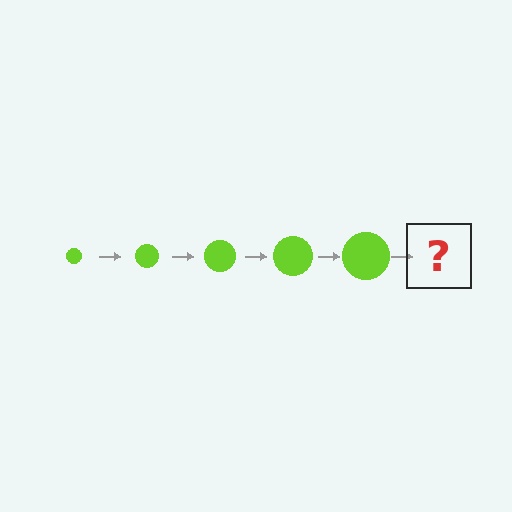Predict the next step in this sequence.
The next step is a lime circle, larger than the previous one.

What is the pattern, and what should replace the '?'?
The pattern is that the circle gets progressively larger each step. The '?' should be a lime circle, larger than the previous one.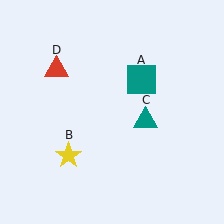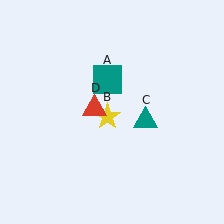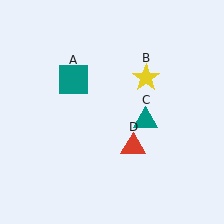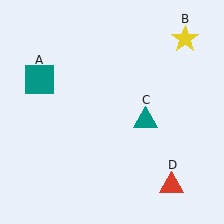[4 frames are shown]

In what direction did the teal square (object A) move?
The teal square (object A) moved left.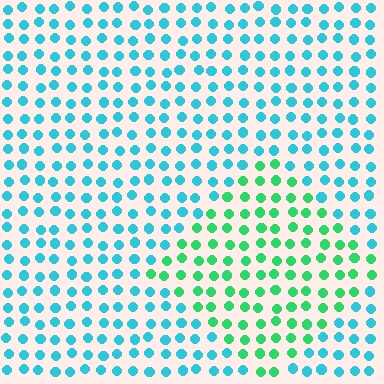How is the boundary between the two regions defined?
The boundary is defined purely by a slight shift in hue (about 45 degrees). Spacing, size, and orientation are identical on both sides.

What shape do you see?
I see a diamond.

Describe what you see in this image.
The image is filled with small cyan elements in a uniform arrangement. A diamond-shaped region is visible where the elements are tinted to a slightly different hue, forming a subtle color boundary.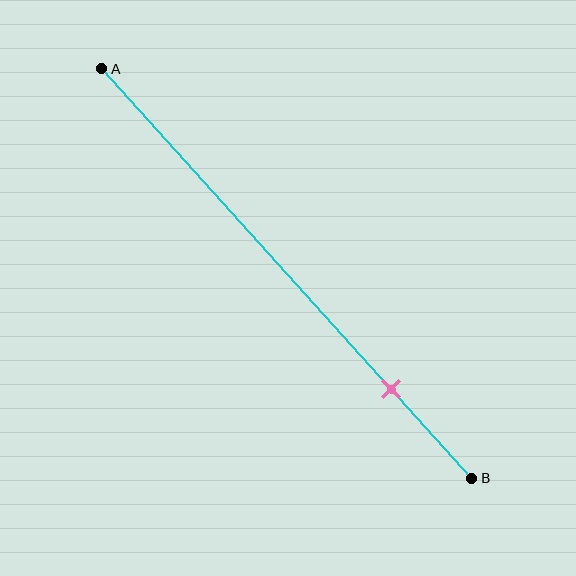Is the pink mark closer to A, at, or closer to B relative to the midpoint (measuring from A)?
The pink mark is closer to point B than the midpoint of segment AB.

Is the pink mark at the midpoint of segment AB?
No, the mark is at about 80% from A, not at the 50% midpoint.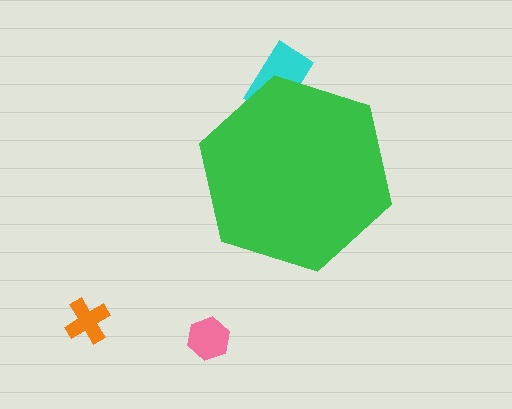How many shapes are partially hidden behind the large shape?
1 shape is partially hidden.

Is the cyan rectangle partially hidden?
Yes, the cyan rectangle is partially hidden behind the green hexagon.